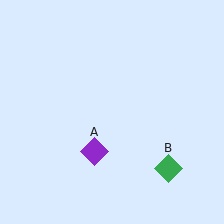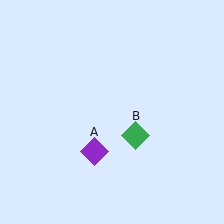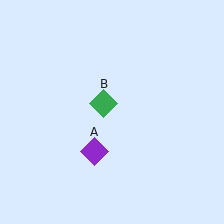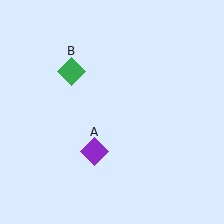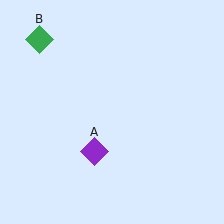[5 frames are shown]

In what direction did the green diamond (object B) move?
The green diamond (object B) moved up and to the left.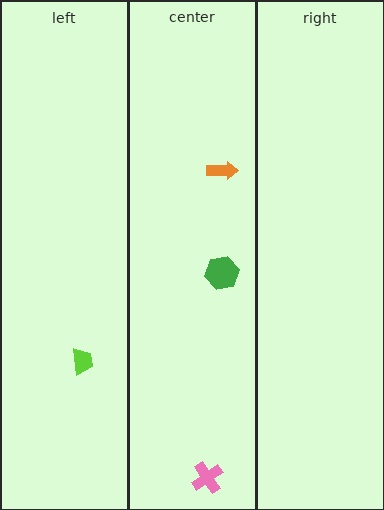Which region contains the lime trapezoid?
The left region.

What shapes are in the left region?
The lime trapezoid.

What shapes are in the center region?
The pink cross, the green hexagon, the orange arrow.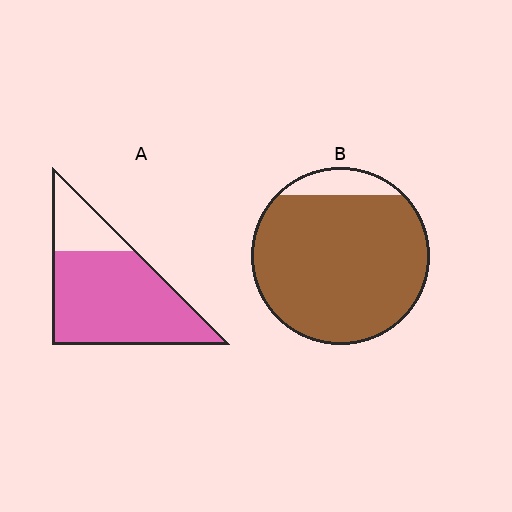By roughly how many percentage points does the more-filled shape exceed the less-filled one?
By roughly 10 percentage points (B over A).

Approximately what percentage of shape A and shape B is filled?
A is approximately 80% and B is approximately 90%.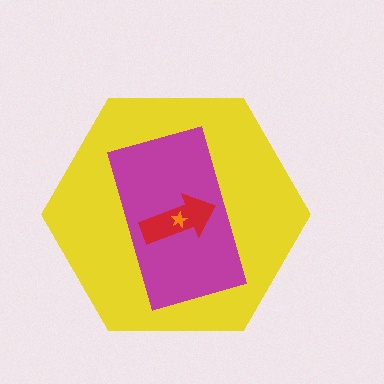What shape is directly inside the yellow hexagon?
The magenta rectangle.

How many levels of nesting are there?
4.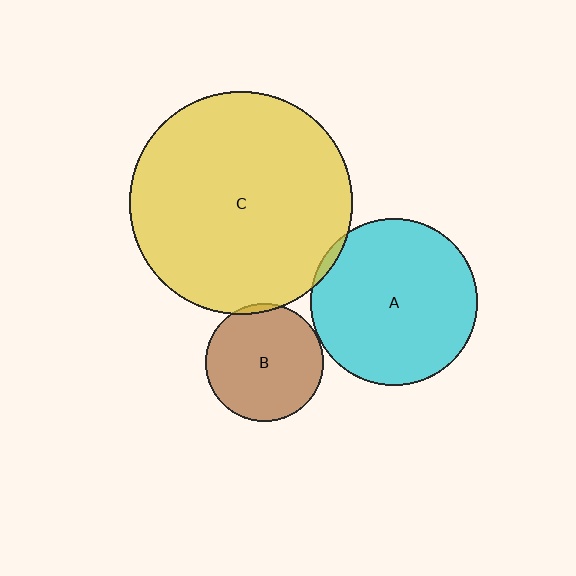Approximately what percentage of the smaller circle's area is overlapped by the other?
Approximately 5%.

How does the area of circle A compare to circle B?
Approximately 2.0 times.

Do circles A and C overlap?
Yes.